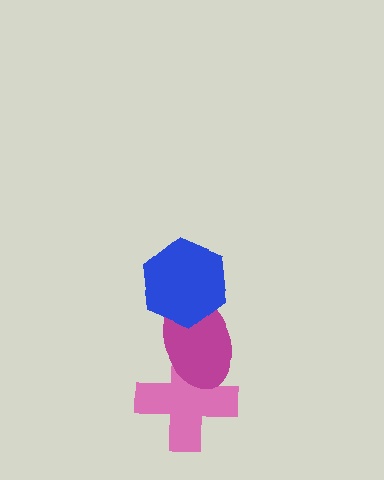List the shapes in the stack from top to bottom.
From top to bottom: the blue hexagon, the magenta ellipse, the pink cross.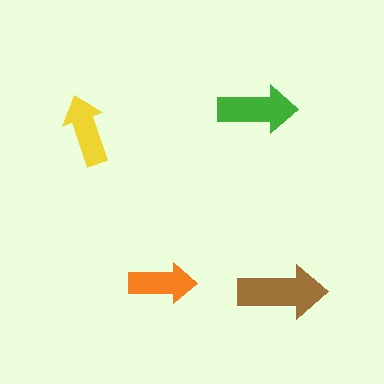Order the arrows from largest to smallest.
the brown one, the green one, the yellow one, the orange one.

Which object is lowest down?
The brown arrow is bottommost.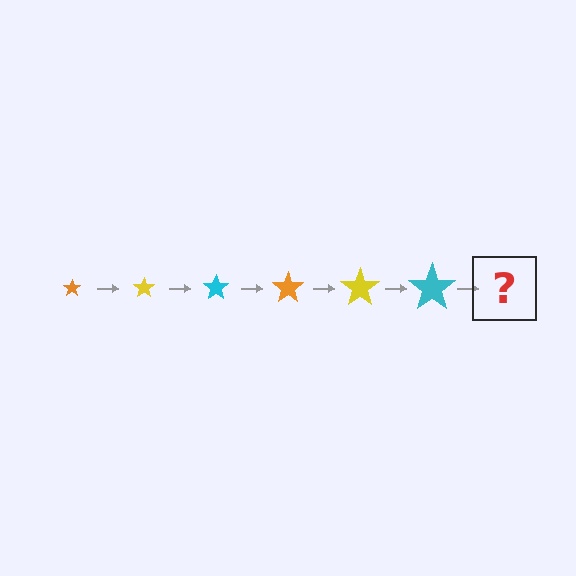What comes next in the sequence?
The next element should be an orange star, larger than the previous one.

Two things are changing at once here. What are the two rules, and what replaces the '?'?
The two rules are that the star grows larger each step and the color cycles through orange, yellow, and cyan. The '?' should be an orange star, larger than the previous one.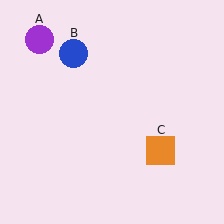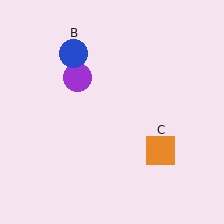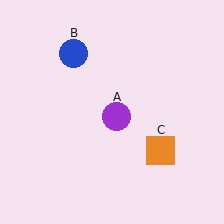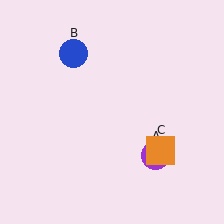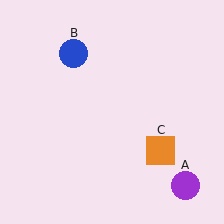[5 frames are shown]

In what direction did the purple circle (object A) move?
The purple circle (object A) moved down and to the right.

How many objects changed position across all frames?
1 object changed position: purple circle (object A).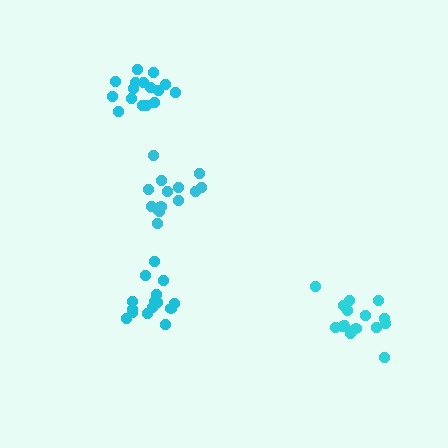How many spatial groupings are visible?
There are 4 spatial groupings.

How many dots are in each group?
Group 1: 16 dots, Group 2: 18 dots, Group 3: 14 dots, Group 4: 15 dots (63 total).